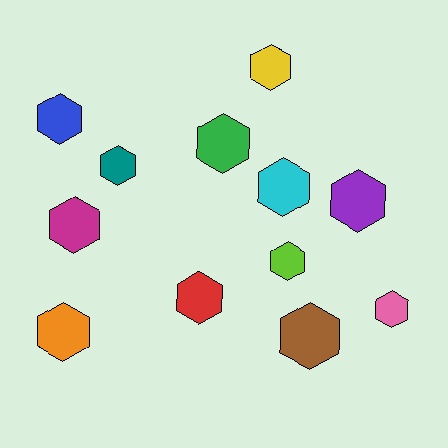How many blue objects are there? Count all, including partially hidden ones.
There is 1 blue object.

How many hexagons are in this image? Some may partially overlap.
There are 12 hexagons.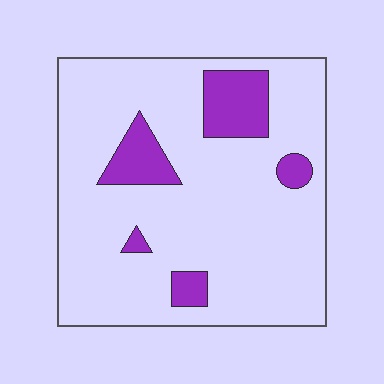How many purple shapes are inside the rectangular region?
5.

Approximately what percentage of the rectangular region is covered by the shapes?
Approximately 15%.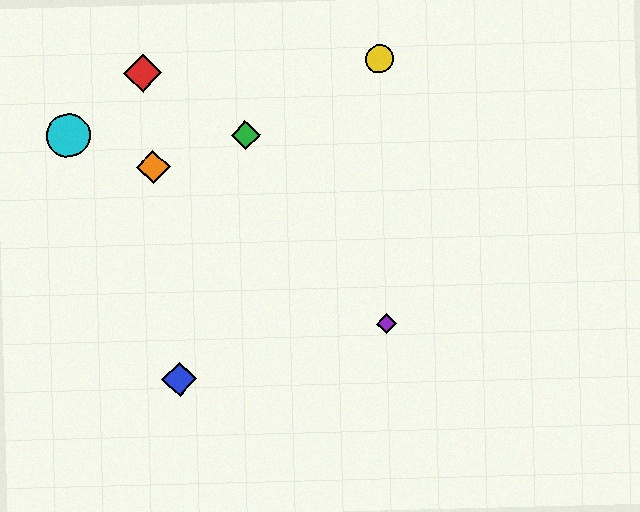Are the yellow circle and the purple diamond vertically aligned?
Yes, both are at x≈380.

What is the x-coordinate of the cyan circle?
The cyan circle is at x≈68.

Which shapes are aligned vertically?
The yellow circle, the purple diamond are aligned vertically.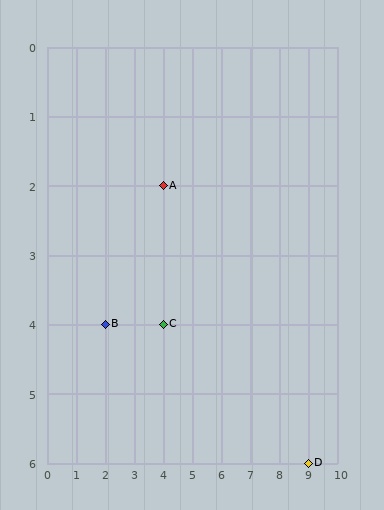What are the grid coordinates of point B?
Point B is at grid coordinates (2, 4).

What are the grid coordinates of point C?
Point C is at grid coordinates (4, 4).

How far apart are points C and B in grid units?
Points C and B are 2 columns apart.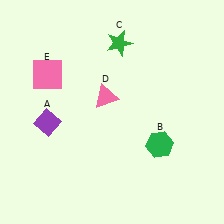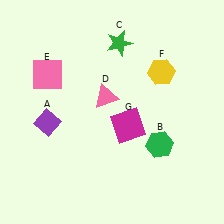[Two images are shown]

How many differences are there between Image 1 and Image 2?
There are 2 differences between the two images.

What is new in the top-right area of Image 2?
A yellow hexagon (F) was added in the top-right area of Image 2.